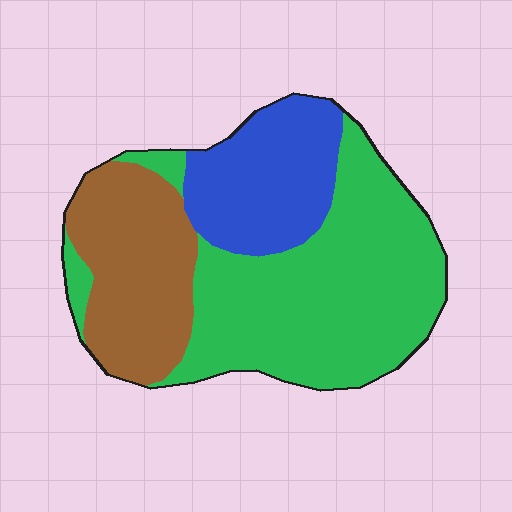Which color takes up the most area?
Green, at roughly 50%.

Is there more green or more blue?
Green.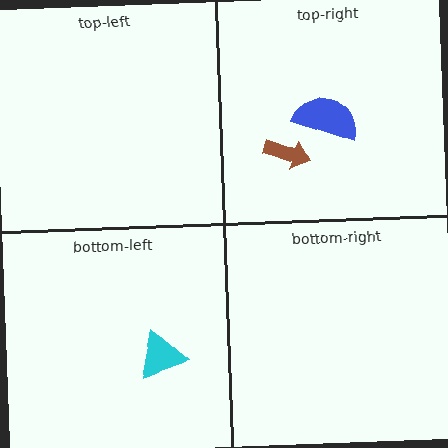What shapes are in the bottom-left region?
The cyan triangle.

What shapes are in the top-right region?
The blue semicircle, the brown arrow.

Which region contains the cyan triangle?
The bottom-left region.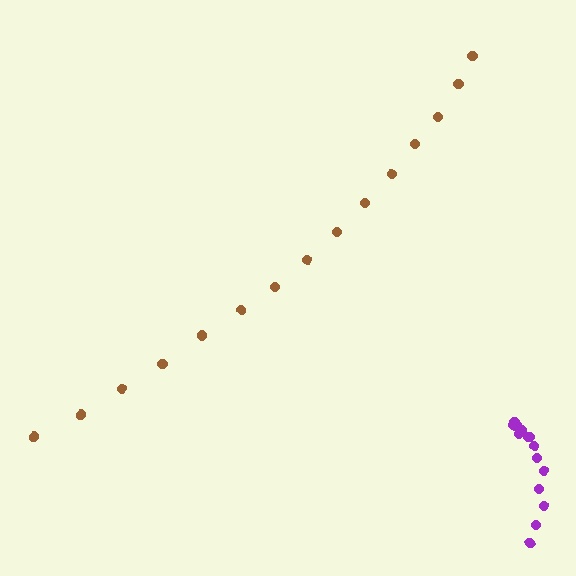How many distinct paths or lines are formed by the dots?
There are 2 distinct paths.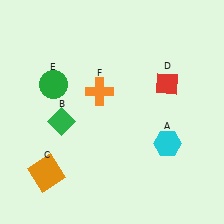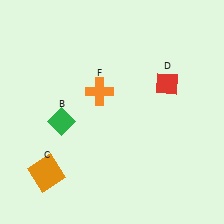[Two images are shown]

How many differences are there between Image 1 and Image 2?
There are 2 differences between the two images.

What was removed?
The cyan hexagon (A), the green circle (E) were removed in Image 2.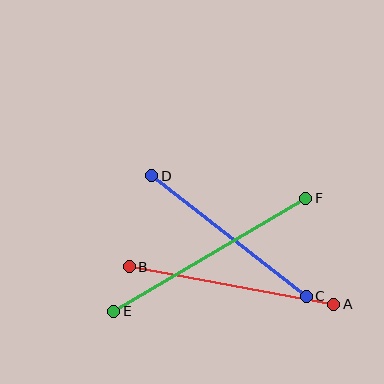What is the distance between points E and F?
The distance is approximately 223 pixels.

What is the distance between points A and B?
The distance is approximately 208 pixels.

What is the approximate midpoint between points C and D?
The midpoint is at approximately (229, 236) pixels.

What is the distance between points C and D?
The distance is approximately 196 pixels.